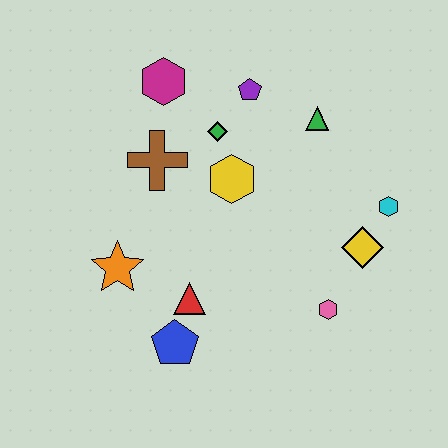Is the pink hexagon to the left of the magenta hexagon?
No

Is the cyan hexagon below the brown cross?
Yes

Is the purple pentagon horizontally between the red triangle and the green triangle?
Yes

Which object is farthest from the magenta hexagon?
The pink hexagon is farthest from the magenta hexagon.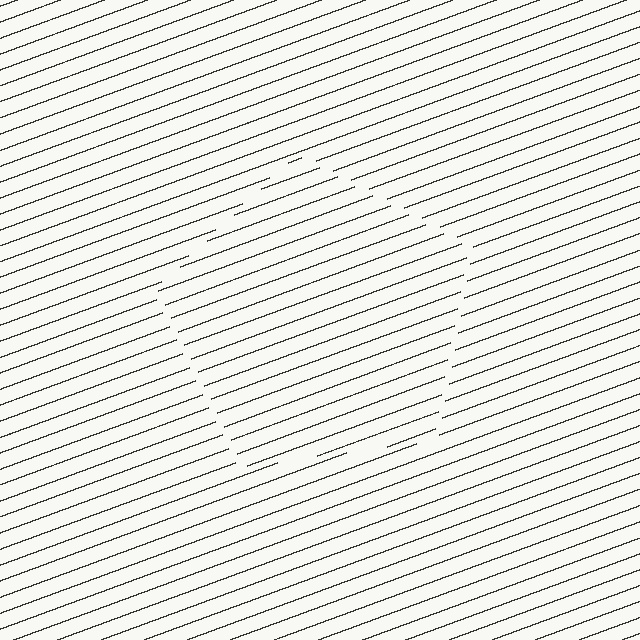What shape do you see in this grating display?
An illusory pentagon. The interior of the shape contains the same grating, shifted by half a period — the contour is defined by the phase discontinuity where line-ends from the inner and outer gratings abut.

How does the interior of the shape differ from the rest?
The interior of the shape contains the same grating, shifted by half a period — the contour is defined by the phase discontinuity where line-ends from the inner and outer gratings abut.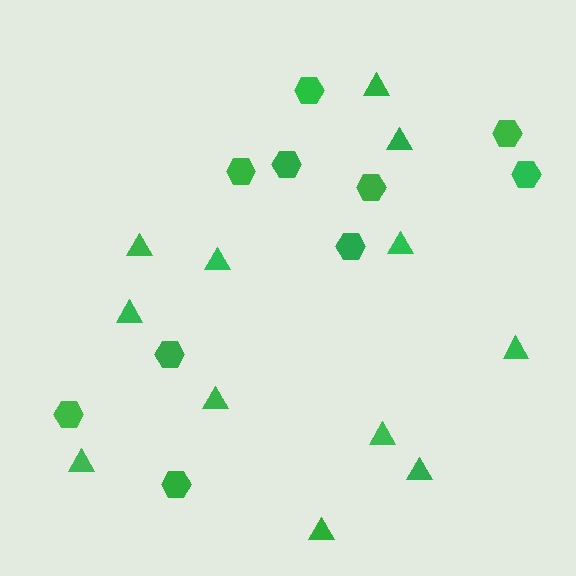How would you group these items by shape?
There are 2 groups: one group of hexagons (10) and one group of triangles (12).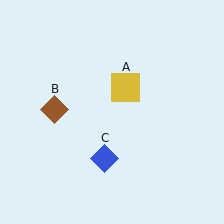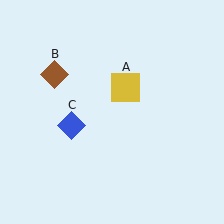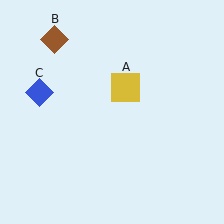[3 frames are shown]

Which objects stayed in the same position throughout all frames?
Yellow square (object A) remained stationary.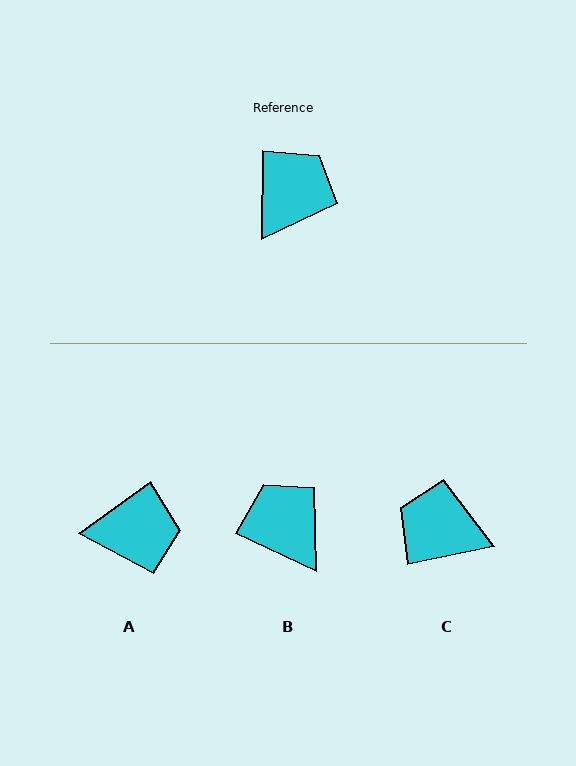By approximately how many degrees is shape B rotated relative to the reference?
Approximately 66 degrees counter-clockwise.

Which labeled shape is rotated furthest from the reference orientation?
C, about 102 degrees away.